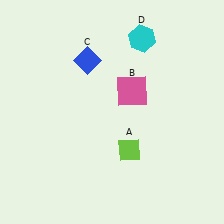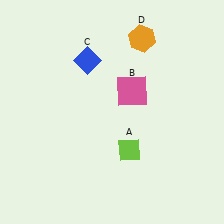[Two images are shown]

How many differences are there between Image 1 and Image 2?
There is 1 difference between the two images.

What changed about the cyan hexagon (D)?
In Image 1, D is cyan. In Image 2, it changed to orange.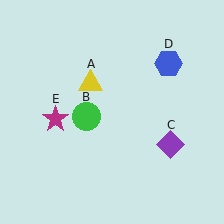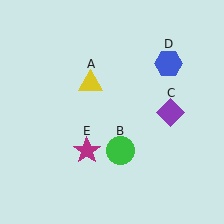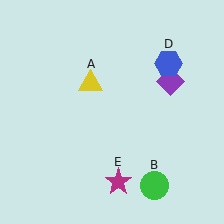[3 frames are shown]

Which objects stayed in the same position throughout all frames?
Yellow triangle (object A) and blue hexagon (object D) remained stationary.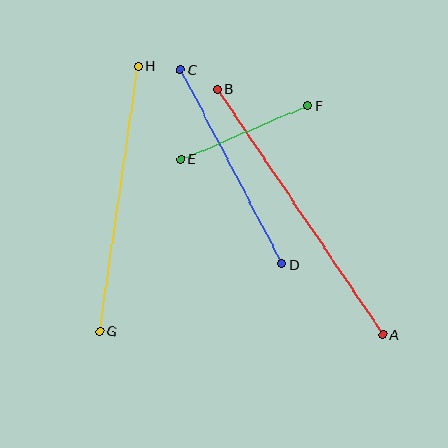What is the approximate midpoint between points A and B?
The midpoint is at approximately (300, 212) pixels.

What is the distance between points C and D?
The distance is approximately 219 pixels.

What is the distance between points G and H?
The distance is approximately 268 pixels.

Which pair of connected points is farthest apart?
Points A and B are farthest apart.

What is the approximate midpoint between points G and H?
The midpoint is at approximately (119, 199) pixels.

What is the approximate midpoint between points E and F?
The midpoint is at approximately (244, 133) pixels.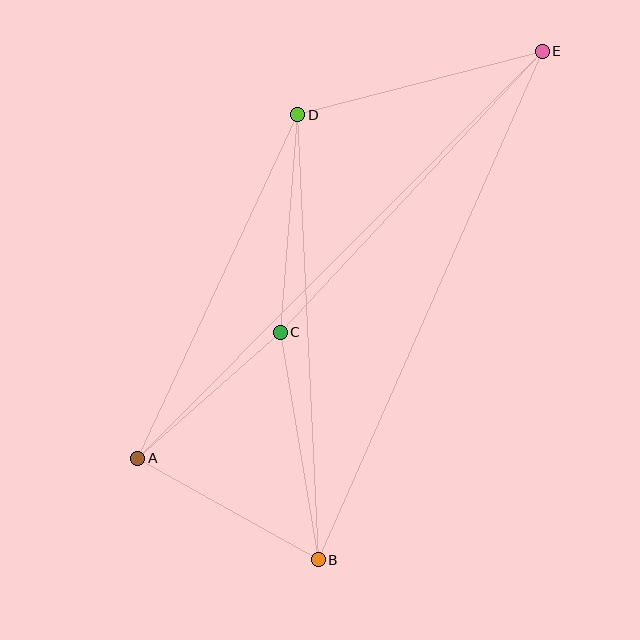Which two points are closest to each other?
Points A and C are closest to each other.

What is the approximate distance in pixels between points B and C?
The distance between B and C is approximately 231 pixels.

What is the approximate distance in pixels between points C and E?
The distance between C and E is approximately 384 pixels.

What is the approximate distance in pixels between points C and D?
The distance between C and D is approximately 218 pixels.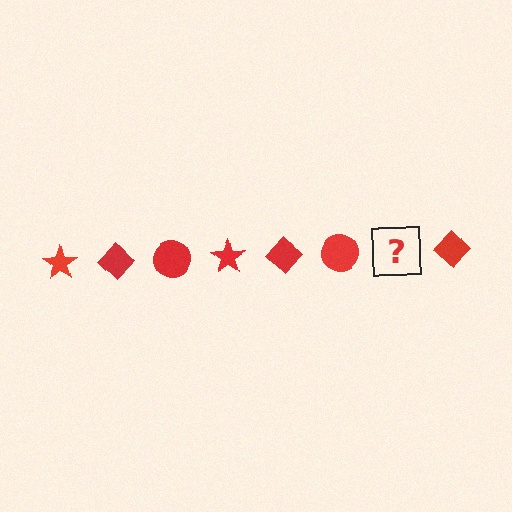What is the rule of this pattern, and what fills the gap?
The rule is that the pattern cycles through star, diamond, circle shapes in red. The gap should be filled with a red star.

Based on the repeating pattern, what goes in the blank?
The blank should be a red star.